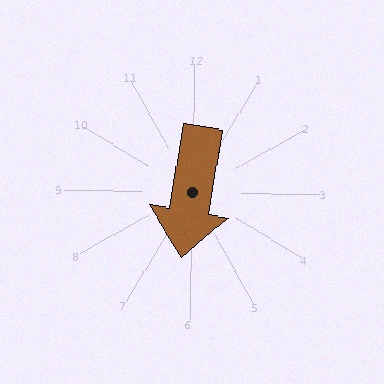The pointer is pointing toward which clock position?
Roughly 6 o'clock.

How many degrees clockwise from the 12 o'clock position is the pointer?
Approximately 188 degrees.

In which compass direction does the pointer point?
South.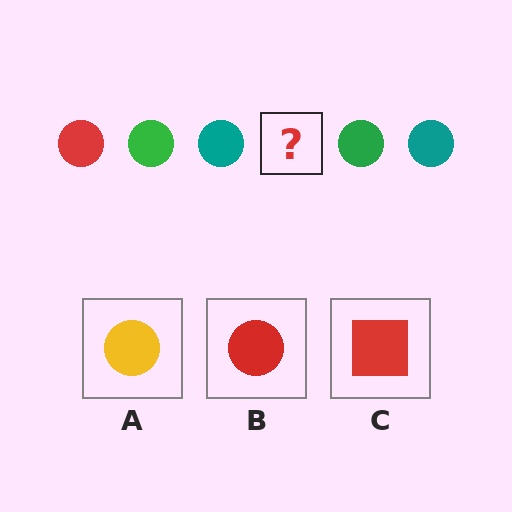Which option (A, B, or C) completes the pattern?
B.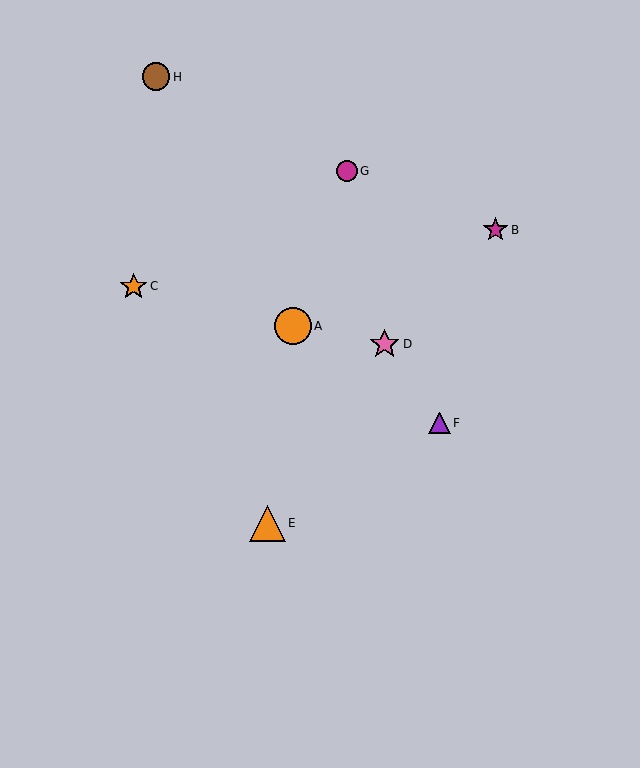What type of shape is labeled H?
Shape H is a brown circle.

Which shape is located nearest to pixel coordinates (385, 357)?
The pink star (labeled D) at (385, 344) is nearest to that location.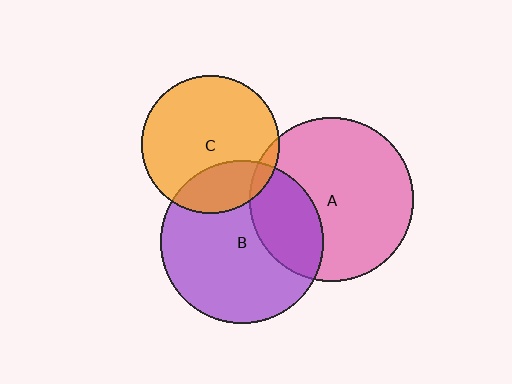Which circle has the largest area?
Circle A (pink).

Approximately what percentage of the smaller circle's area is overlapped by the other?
Approximately 25%.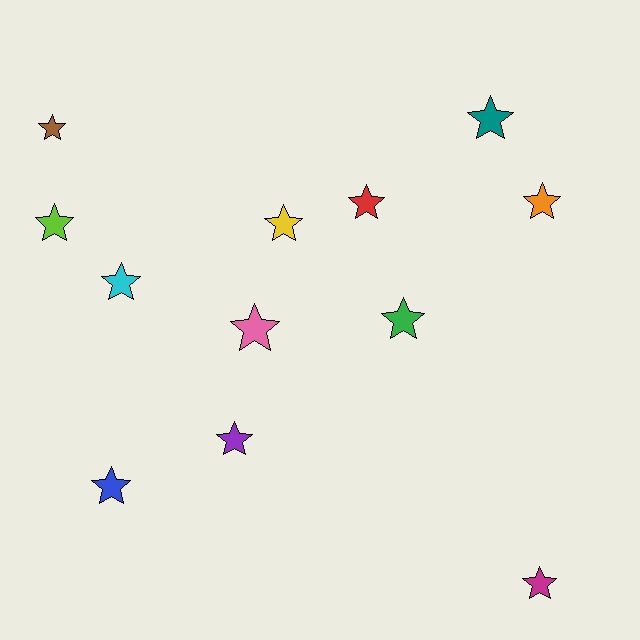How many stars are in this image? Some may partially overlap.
There are 12 stars.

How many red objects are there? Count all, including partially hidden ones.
There is 1 red object.